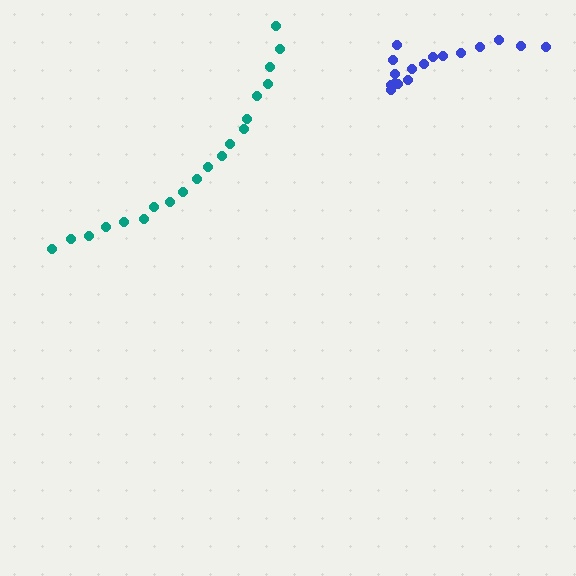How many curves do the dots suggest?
There are 2 distinct paths.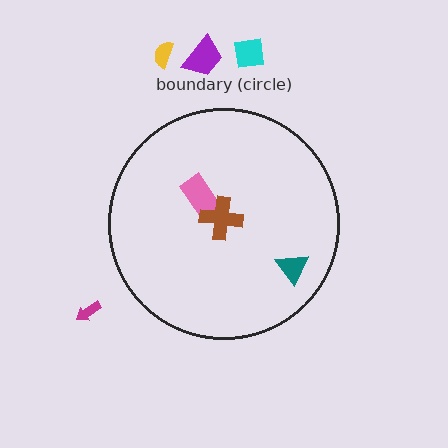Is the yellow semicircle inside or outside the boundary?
Outside.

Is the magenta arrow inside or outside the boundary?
Outside.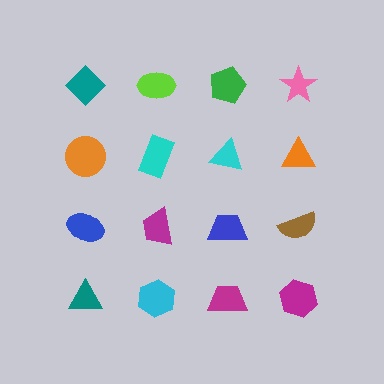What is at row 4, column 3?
A magenta trapezoid.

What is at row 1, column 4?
A pink star.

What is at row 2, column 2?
A cyan rectangle.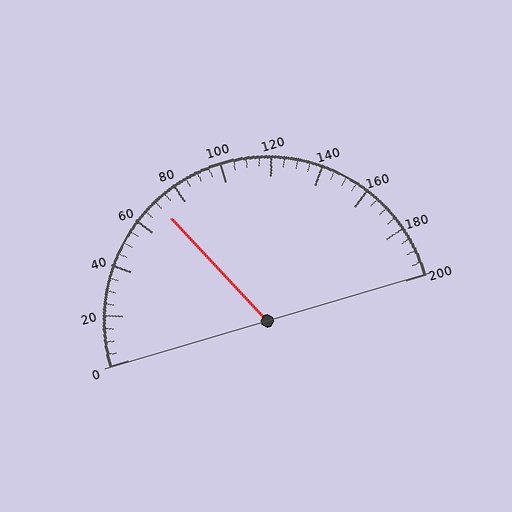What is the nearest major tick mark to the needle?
The nearest major tick mark is 80.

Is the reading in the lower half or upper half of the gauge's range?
The reading is in the lower half of the range (0 to 200).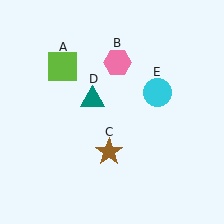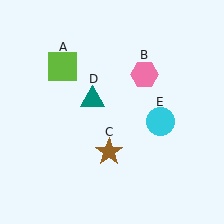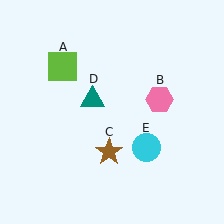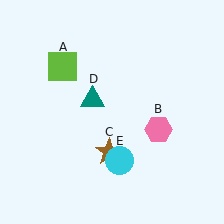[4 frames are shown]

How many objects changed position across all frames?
2 objects changed position: pink hexagon (object B), cyan circle (object E).